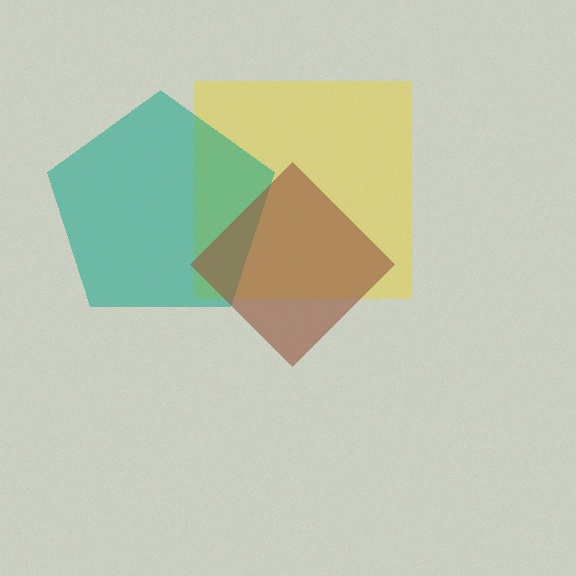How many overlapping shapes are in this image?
There are 3 overlapping shapes in the image.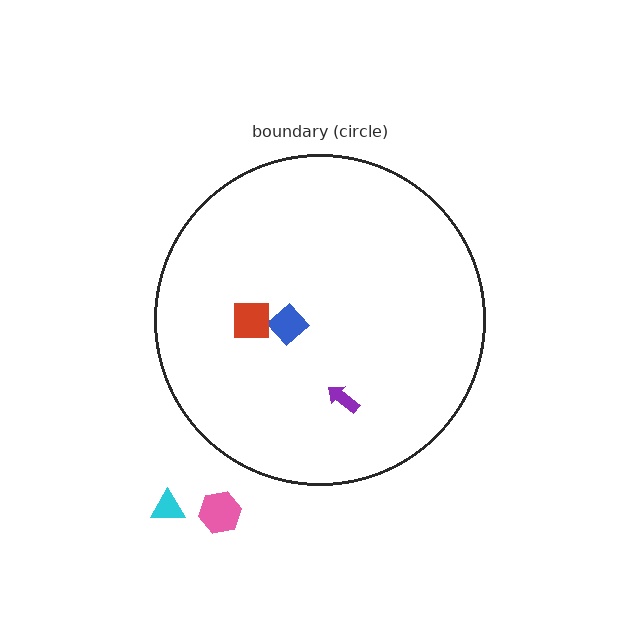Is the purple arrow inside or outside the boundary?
Inside.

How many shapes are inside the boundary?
3 inside, 2 outside.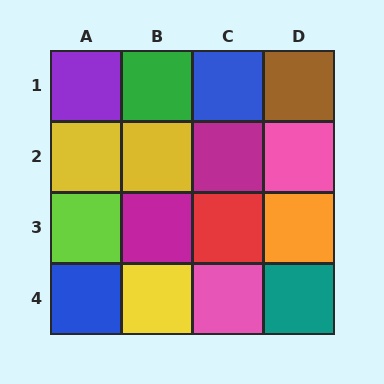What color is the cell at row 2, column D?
Pink.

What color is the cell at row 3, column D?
Orange.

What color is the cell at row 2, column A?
Yellow.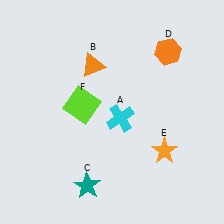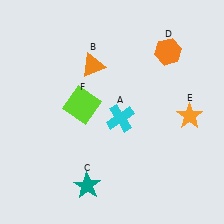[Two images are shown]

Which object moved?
The orange star (E) moved up.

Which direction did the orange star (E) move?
The orange star (E) moved up.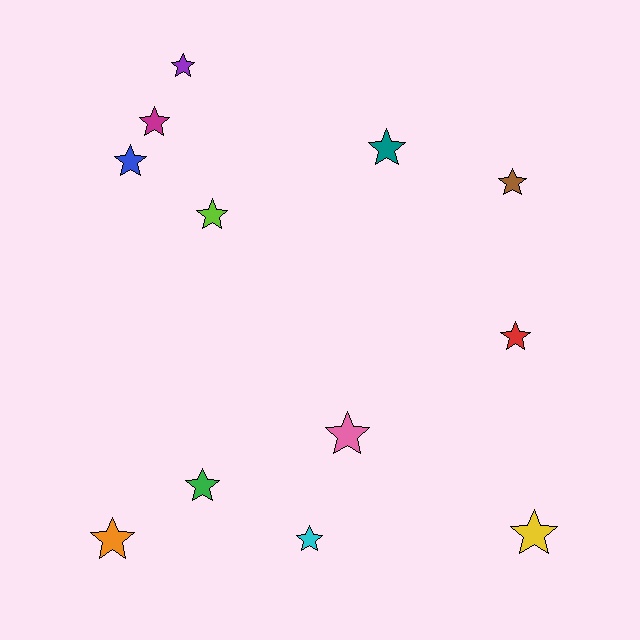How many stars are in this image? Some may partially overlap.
There are 12 stars.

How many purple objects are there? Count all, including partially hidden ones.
There is 1 purple object.